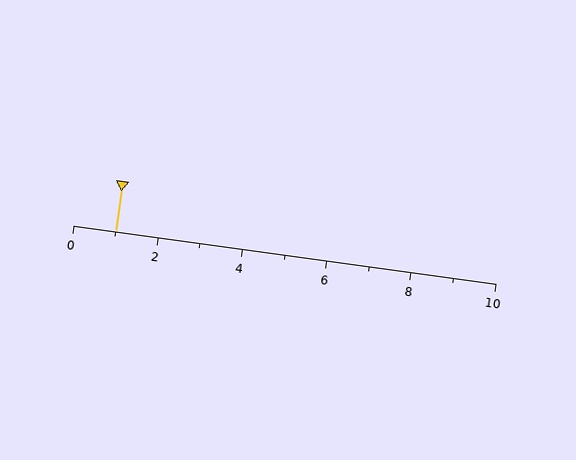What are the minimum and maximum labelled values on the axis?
The axis runs from 0 to 10.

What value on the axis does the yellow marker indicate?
The marker indicates approximately 1.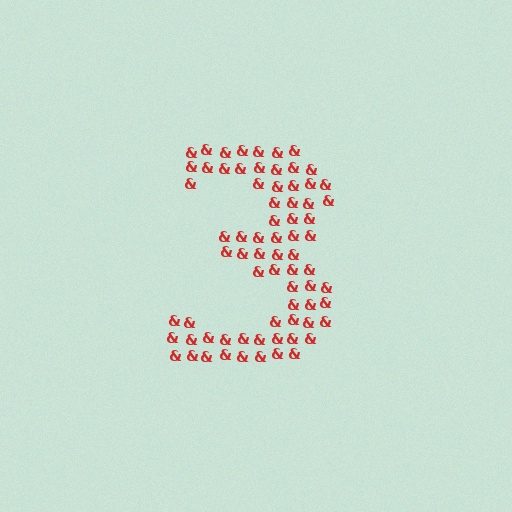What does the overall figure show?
The overall figure shows the digit 3.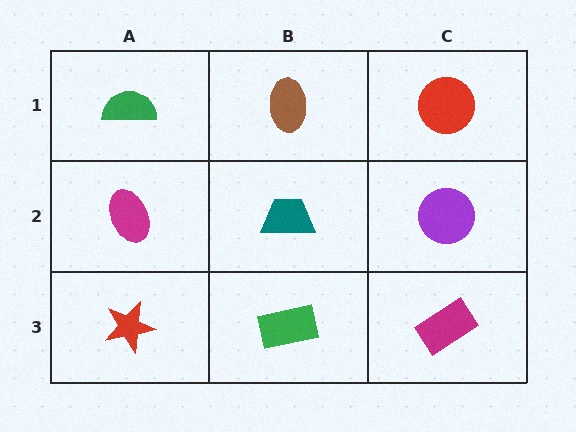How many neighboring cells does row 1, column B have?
3.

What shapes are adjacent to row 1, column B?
A teal trapezoid (row 2, column B), a green semicircle (row 1, column A), a red circle (row 1, column C).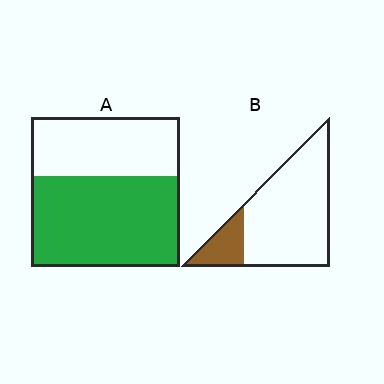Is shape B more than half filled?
No.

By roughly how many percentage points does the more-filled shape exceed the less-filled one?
By roughly 45 percentage points (A over B).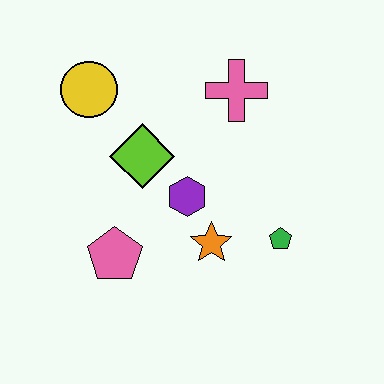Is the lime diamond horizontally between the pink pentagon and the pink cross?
Yes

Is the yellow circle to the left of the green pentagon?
Yes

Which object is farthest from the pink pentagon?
The pink cross is farthest from the pink pentagon.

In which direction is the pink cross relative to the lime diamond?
The pink cross is to the right of the lime diamond.